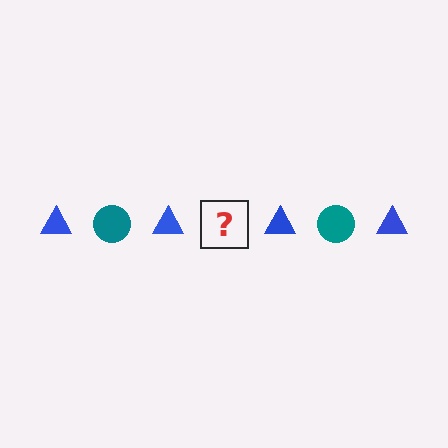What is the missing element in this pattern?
The missing element is a teal circle.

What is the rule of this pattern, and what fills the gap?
The rule is that the pattern alternates between blue triangle and teal circle. The gap should be filled with a teal circle.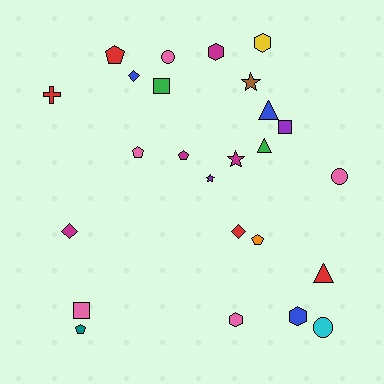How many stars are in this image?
There are 3 stars.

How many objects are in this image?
There are 25 objects.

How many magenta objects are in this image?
There are 4 magenta objects.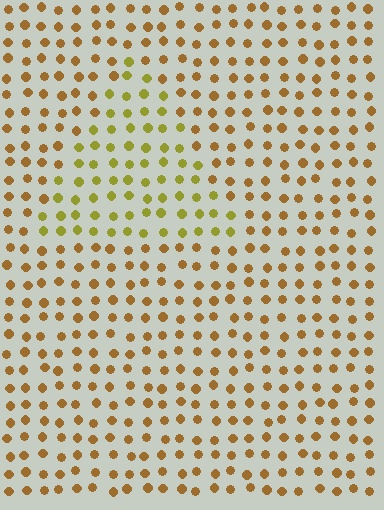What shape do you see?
I see a triangle.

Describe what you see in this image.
The image is filled with small brown elements in a uniform arrangement. A triangle-shaped region is visible where the elements are tinted to a slightly different hue, forming a subtle color boundary.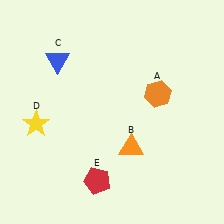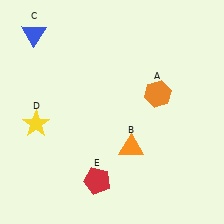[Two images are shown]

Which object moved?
The blue triangle (C) moved up.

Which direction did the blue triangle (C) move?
The blue triangle (C) moved up.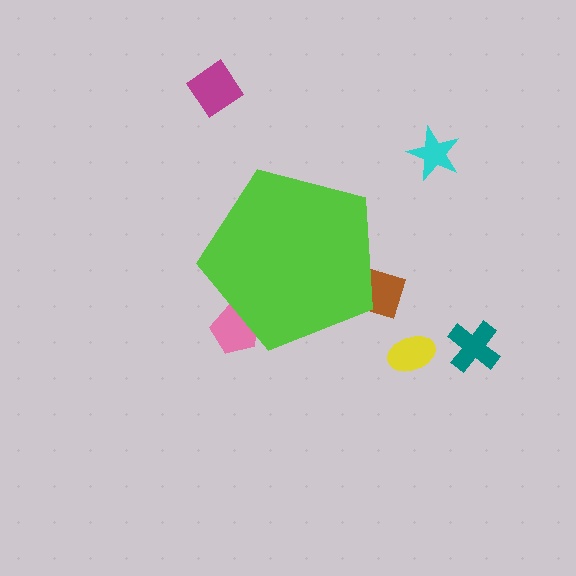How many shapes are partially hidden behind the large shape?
2 shapes are partially hidden.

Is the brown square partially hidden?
Yes, the brown square is partially hidden behind the lime pentagon.